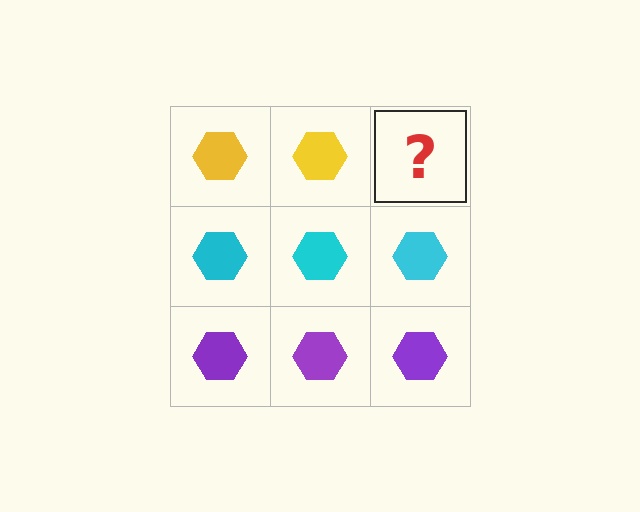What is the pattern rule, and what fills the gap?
The rule is that each row has a consistent color. The gap should be filled with a yellow hexagon.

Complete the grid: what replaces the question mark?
The question mark should be replaced with a yellow hexagon.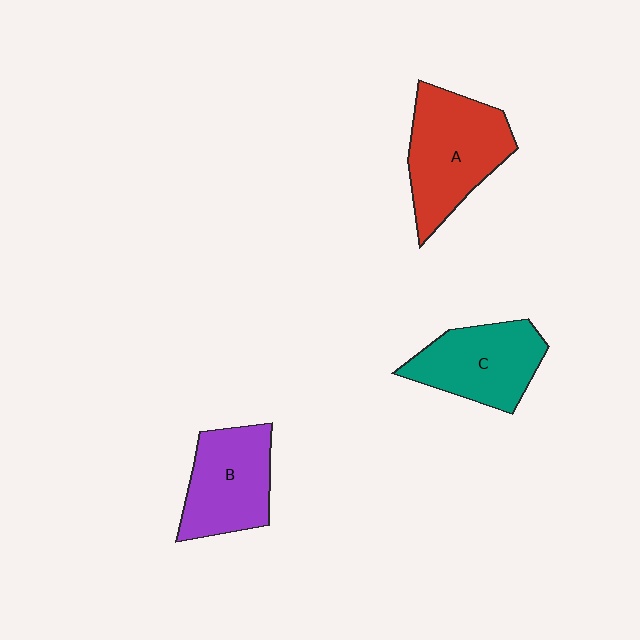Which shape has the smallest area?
Shape B (purple).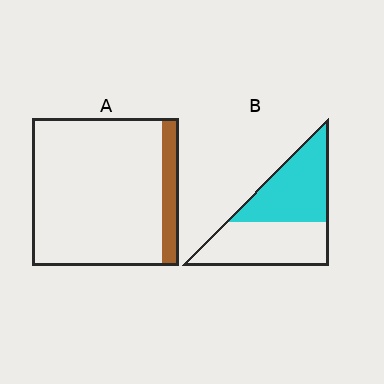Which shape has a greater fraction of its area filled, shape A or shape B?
Shape B.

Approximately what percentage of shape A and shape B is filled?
A is approximately 10% and B is approximately 50%.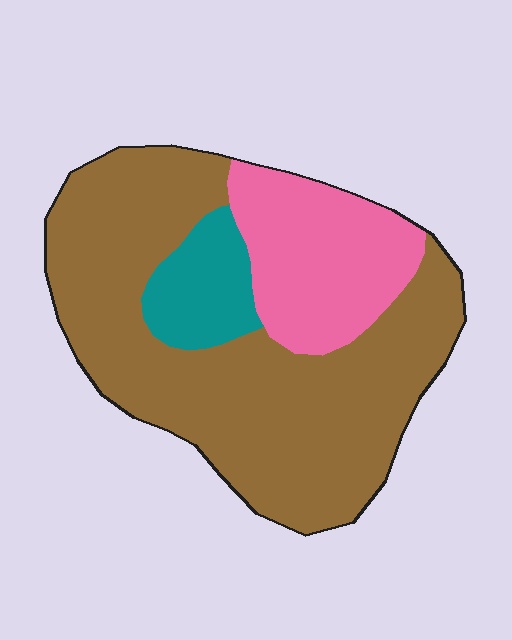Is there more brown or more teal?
Brown.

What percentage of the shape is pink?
Pink takes up between a sixth and a third of the shape.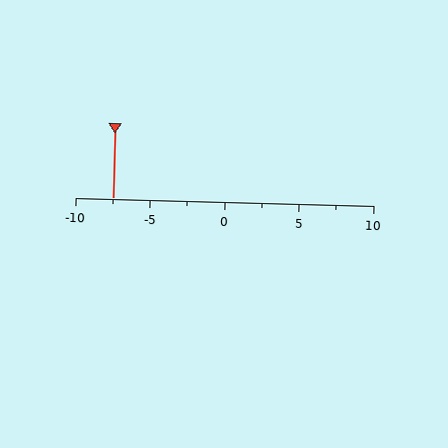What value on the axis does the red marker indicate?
The marker indicates approximately -7.5.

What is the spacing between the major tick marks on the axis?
The major ticks are spaced 5 apart.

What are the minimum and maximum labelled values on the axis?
The axis runs from -10 to 10.